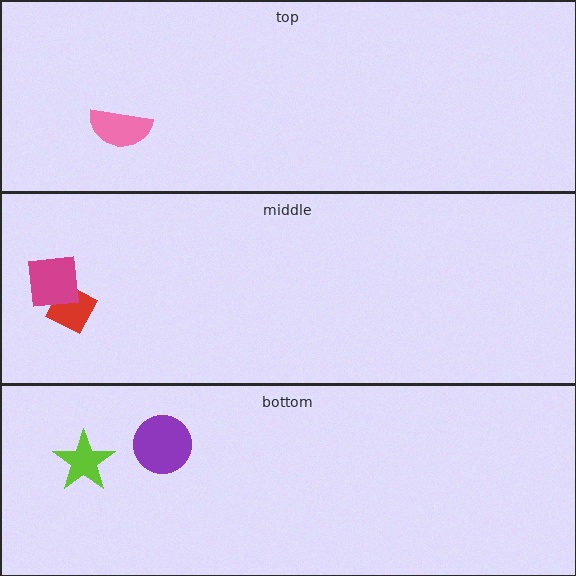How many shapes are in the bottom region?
2.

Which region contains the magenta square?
The middle region.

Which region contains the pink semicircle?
The top region.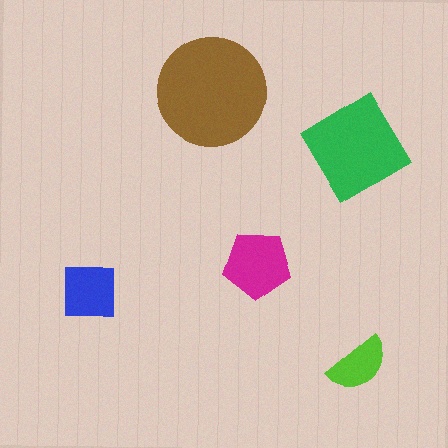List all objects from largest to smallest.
The brown circle, the green diamond, the magenta pentagon, the blue square, the lime semicircle.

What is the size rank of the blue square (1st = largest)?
4th.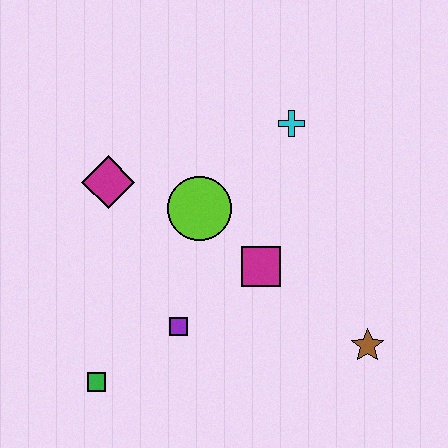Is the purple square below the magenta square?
Yes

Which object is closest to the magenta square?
The lime circle is closest to the magenta square.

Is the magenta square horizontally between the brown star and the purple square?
Yes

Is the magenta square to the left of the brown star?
Yes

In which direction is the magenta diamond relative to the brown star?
The magenta diamond is to the left of the brown star.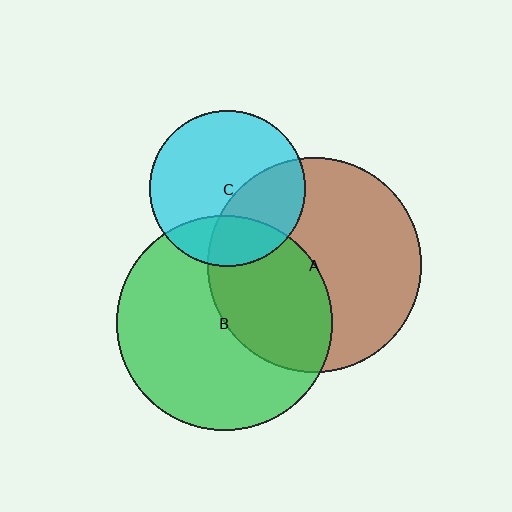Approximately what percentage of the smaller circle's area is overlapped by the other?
Approximately 25%.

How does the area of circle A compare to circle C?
Approximately 1.9 times.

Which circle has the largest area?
Circle B (green).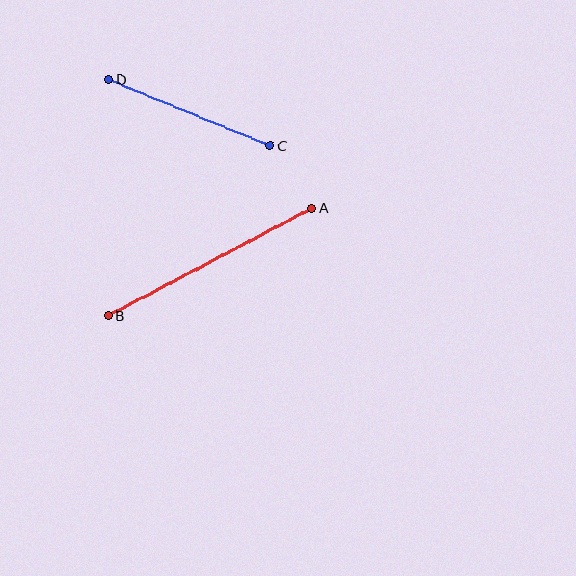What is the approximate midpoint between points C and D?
The midpoint is at approximately (189, 112) pixels.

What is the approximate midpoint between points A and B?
The midpoint is at approximately (210, 262) pixels.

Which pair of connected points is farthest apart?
Points A and B are farthest apart.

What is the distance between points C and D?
The distance is approximately 175 pixels.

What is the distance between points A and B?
The distance is approximately 230 pixels.